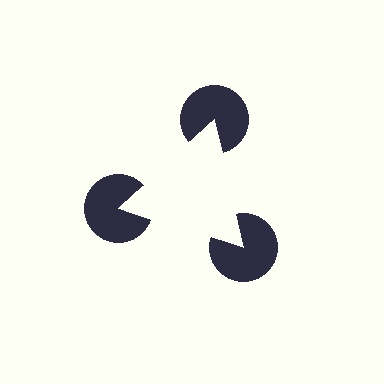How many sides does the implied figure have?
3 sides.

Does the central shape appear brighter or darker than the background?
It typically appears slightly brighter than the background, even though no actual brightness change is drawn.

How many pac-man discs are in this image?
There are 3 — one at each vertex of the illusory triangle.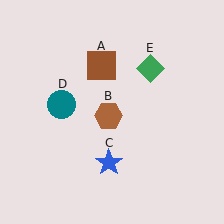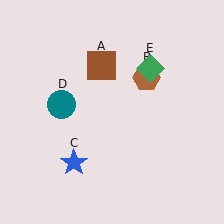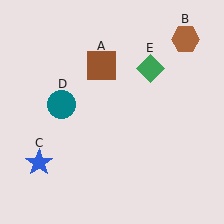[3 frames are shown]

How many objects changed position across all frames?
2 objects changed position: brown hexagon (object B), blue star (object C).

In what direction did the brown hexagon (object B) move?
The brown hexagon (object B) moved up and to the right.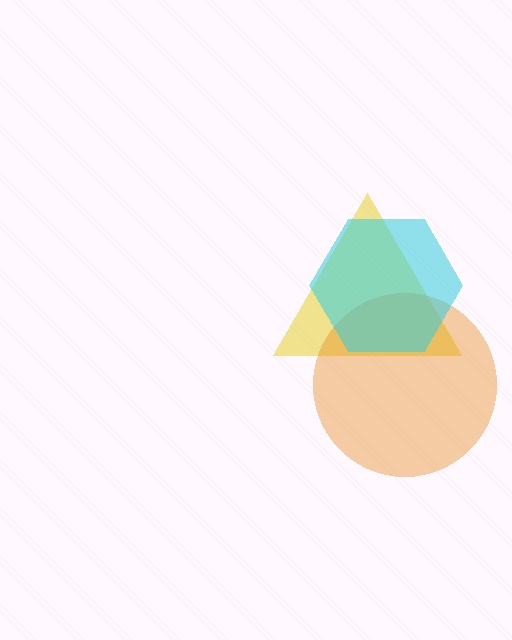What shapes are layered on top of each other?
The layered shapes are: a yellow triangle, an orange circle, a cyan hexagon.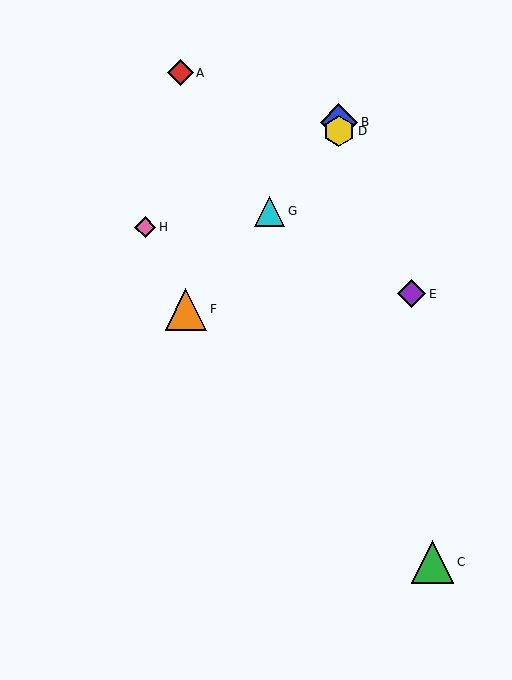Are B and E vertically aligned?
No, B is at x≈339 and E is at x≈412.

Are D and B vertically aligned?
Yes, both are at x≈339.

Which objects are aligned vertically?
Objects B, D are aligned vertically.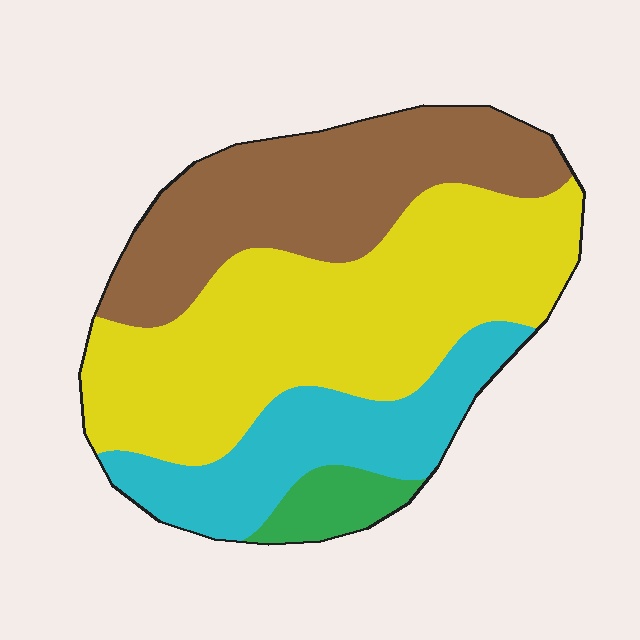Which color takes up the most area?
Yellow, at roughly 45%.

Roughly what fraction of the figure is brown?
Brown takes up about one third (1/3) of the figure.